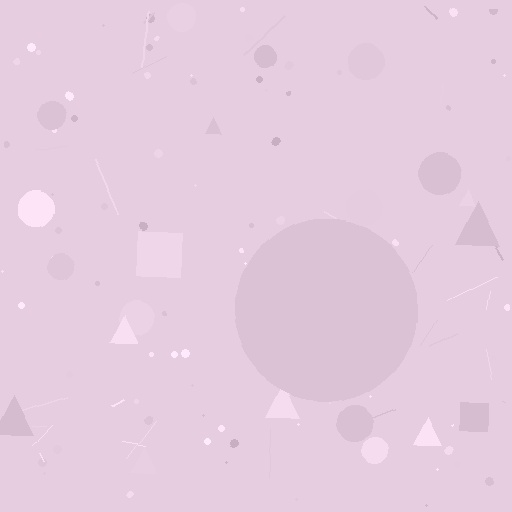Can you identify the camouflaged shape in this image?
The camouflaged shape is a circle.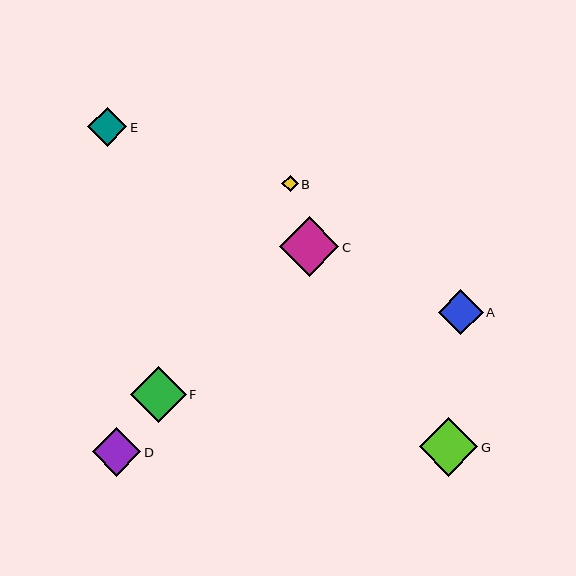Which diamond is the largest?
Diamond C is the largest with a size of approximately 60 pixels.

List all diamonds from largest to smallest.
From largest to smallest: C, G, F, D, A, E, B.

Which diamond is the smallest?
Diamond B is the smallest with a size of approximately 17 pixels.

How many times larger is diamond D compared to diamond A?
Diamond D is approximately 1.1 times the size of diamond A.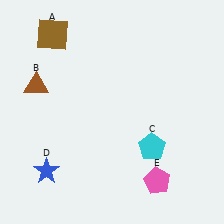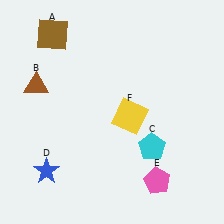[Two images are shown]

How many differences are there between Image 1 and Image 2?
There is 1 difference between the two images.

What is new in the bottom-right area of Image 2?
A yellow square (F) was added in the bottom-right area of Image 2.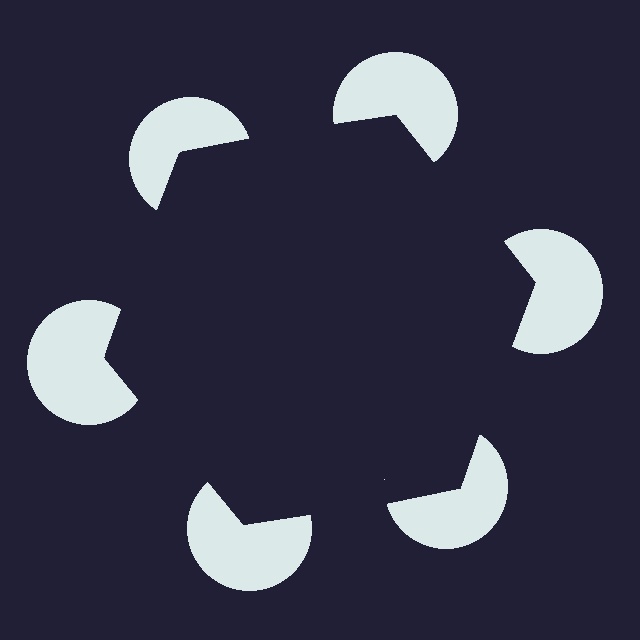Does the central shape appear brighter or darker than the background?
It typically appears slightly darker than the background, even though no actual brightness change is drawn.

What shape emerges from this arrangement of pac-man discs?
An illusory hexagon — its edges are inferred from the aligned wedge cuts in the pac-man discs, not physically drawn.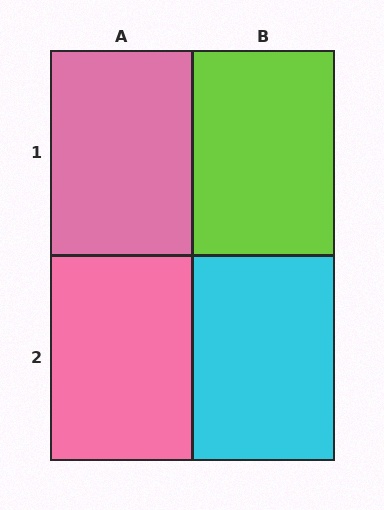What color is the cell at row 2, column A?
Pink.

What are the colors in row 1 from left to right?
Pink, lime.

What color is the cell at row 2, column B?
Cyan.